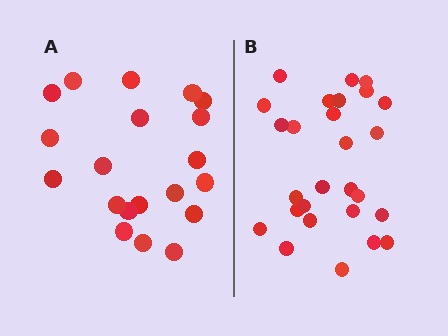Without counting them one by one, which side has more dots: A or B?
Region B (the right region) has more dots.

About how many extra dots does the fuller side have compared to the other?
Region B has roughly 8 or so more dots than region A.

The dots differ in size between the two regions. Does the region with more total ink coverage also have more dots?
No. Region A has more total ink coverage because its dots are larger, but region B actually contains more individual dots. Total area can be misleading — the number of items is what matters here.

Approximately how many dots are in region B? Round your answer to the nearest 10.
About 30 dots. (The exact count is 27, which rounds to 30.)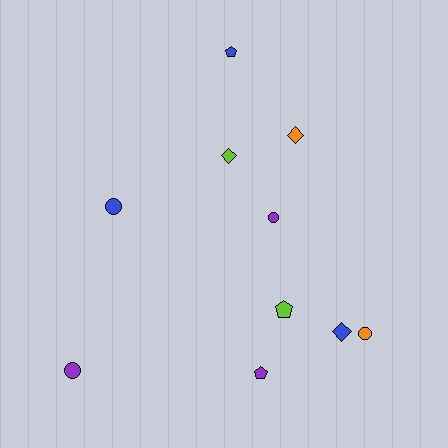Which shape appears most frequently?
Circle, with 4 objects.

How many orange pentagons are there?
There are no orange pentagons.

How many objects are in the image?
There are 10 objects.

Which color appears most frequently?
Purple, with 3 objects.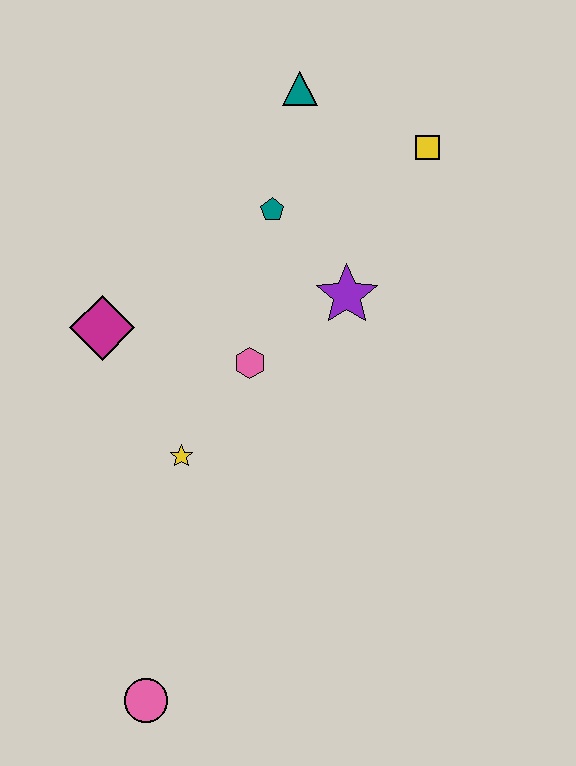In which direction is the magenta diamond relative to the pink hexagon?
The magenta diamond is to the left of the pink hexagon.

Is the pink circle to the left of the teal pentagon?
Yes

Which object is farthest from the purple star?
The pink circle is farthest from the purple star.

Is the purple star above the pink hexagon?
Yes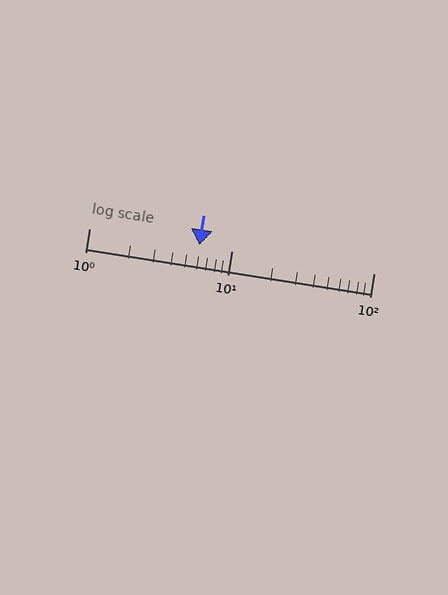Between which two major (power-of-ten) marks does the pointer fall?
The pointer is between 1 and 10.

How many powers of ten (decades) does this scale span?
The scale spans 2 decades, from 1 to 100.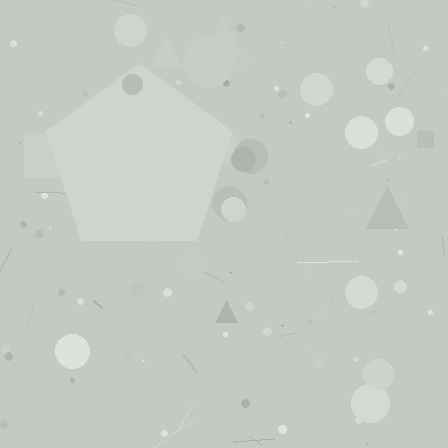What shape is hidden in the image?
A pentagon is hidden in the image.